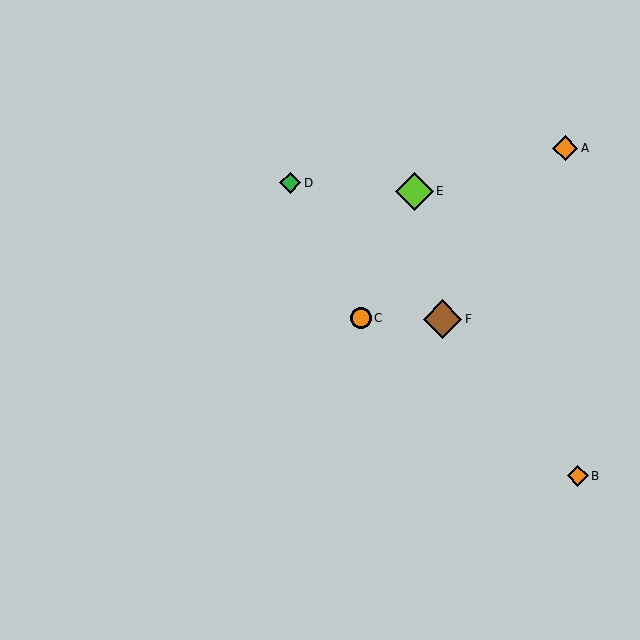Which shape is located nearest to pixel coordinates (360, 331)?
The orange circle (labeled C) at (361, 318) is nearest to that location.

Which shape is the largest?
The brown diamond (labeled F) is the largest.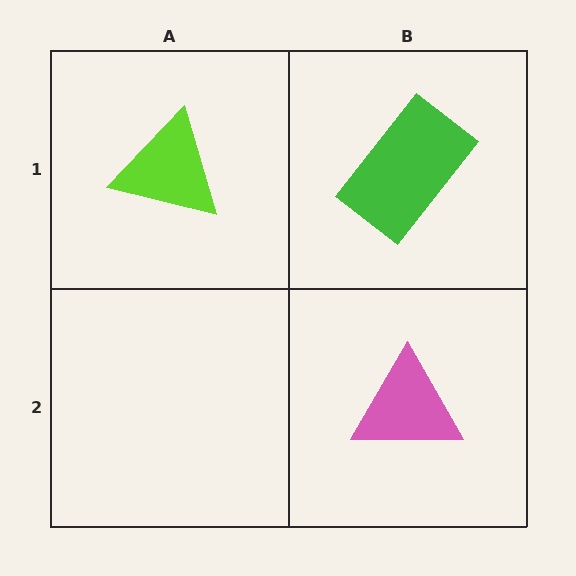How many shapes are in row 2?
1 shape.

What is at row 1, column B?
A green rectangle.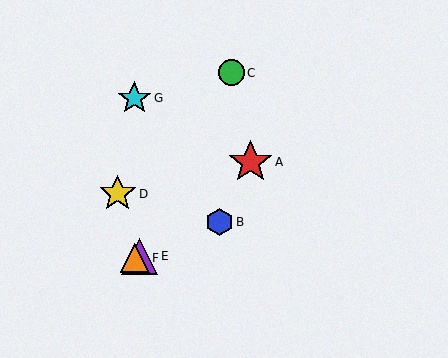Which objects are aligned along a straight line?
Objects B, E, F are aligned along a straight line.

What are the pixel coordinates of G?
Object G is at (134, 98).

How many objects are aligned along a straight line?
3 objects (B, E, F) are aligned along a straight line.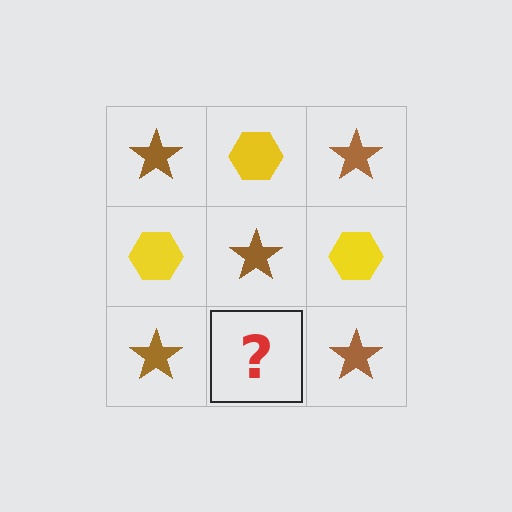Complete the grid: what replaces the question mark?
The question mark should be replaced with a yellow hexagon.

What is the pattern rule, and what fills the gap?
The rule is that it alternates brown star and yellow hexagon in a checkerboard pattern. The gap should be filled with a yellow hexagon.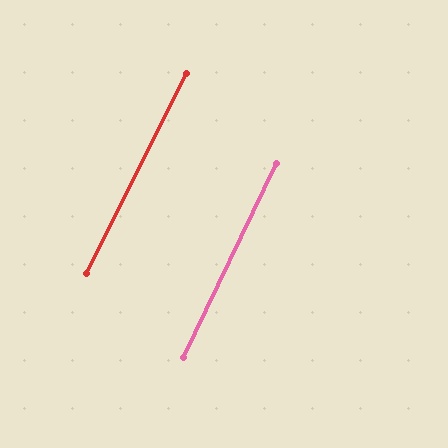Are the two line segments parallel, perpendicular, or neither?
Parallel — their directions differ by only 0.9°.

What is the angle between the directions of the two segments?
Approximately 1 degree.